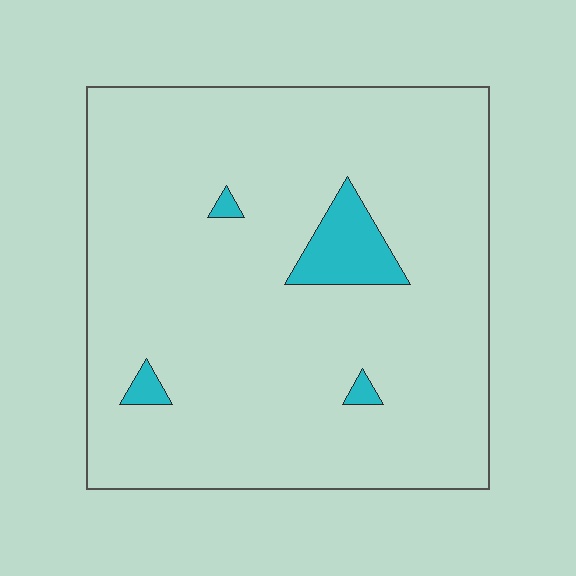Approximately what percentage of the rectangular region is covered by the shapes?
Approximately 5%.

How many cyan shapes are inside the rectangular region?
4.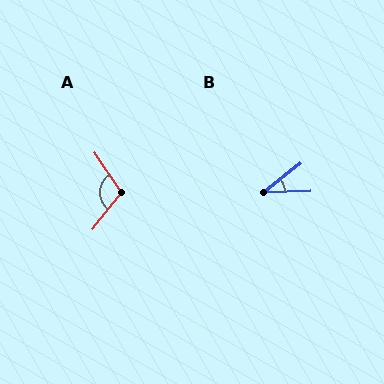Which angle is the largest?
A, at approximately 108 degrees.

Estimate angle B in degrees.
Approximately 37 degrees.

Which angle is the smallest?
B, at approximately 37 degrees.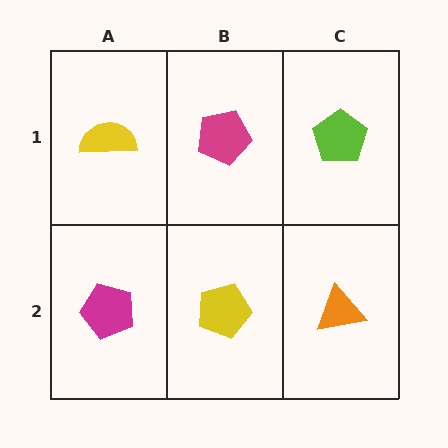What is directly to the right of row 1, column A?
A magenta pentagon.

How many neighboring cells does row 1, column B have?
3.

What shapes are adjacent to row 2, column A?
A yellow semicircle (row 1, column A), a yellow pentagon (row 2, column B).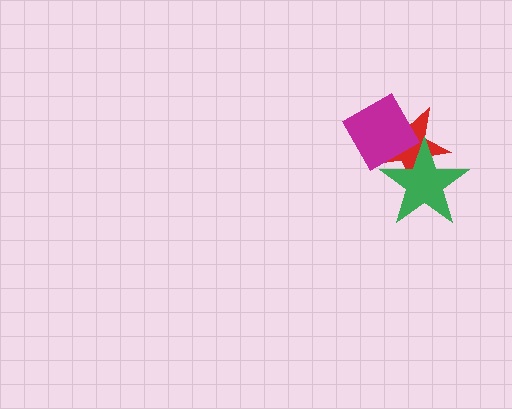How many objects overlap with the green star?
2 objects overlap with the green star.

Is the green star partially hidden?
No, no other shape covers it.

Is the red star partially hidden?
Yes, it is partially covered by another shape.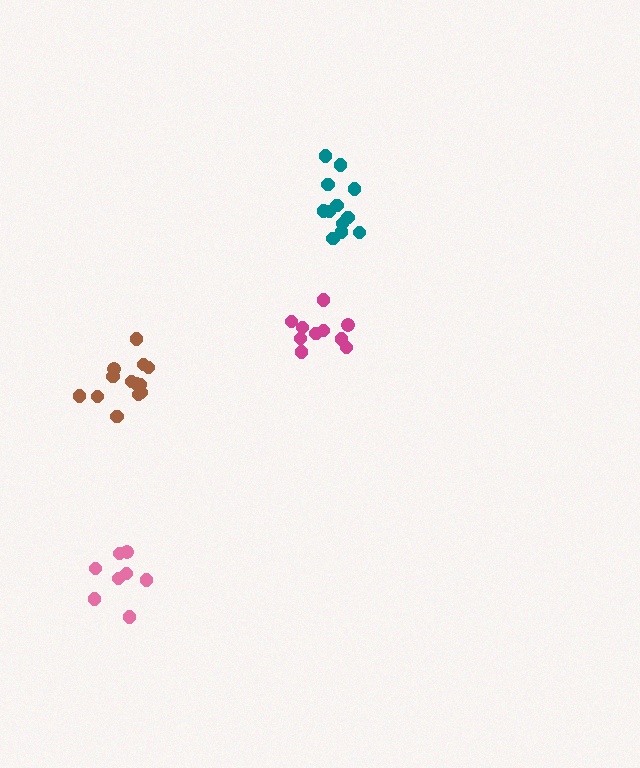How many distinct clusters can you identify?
There are 4 distinct clusters.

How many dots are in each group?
Group 1: 10 dots, Group 2: 13 dots, Group 3: 12 dots, Group 4: 8 dots (43 total).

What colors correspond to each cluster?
The clusters are colored: magenta, brown, teal, pink.